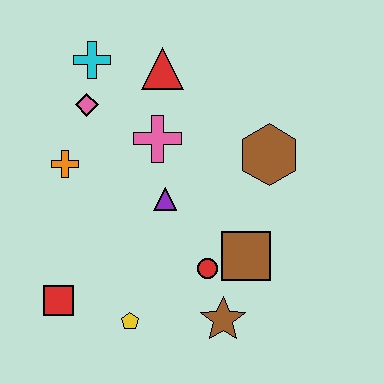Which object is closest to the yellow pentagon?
The red square is closest to the yellow pentagon.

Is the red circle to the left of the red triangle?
No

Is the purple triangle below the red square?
No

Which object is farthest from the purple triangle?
The cyan cross is farthest from the purple triangle.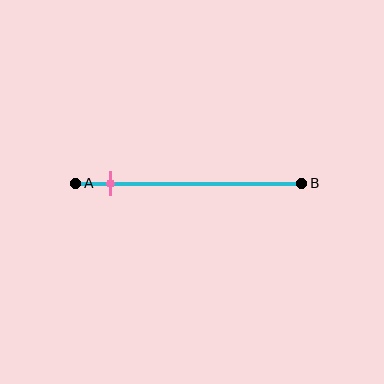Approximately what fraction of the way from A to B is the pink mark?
The pink mark is approximately 15% of the way from A to B.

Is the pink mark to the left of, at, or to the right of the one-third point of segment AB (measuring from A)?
The pink mark is to the left of the one-third point of segment AB.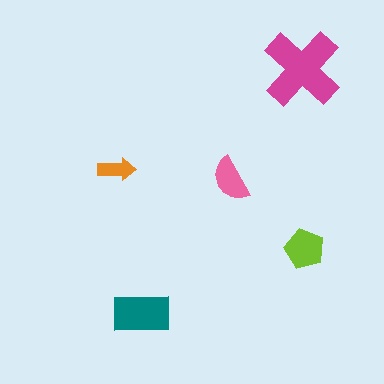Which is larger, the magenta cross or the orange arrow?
The magenta cross.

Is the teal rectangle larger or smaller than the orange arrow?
Larger.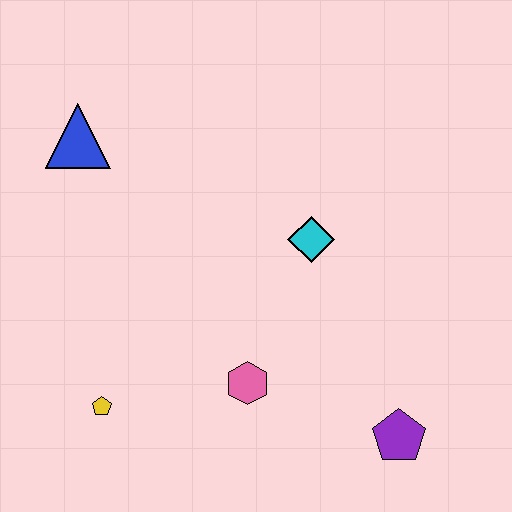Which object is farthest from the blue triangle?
The purple pentagon is farthest from the blue triangle.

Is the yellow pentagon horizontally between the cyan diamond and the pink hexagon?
No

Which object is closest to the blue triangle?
The cyan diamond is closest to the blue triangle.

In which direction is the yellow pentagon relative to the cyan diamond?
The yellow pentagon is to the left of the cyan diamond.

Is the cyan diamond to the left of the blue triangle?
No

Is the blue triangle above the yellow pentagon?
Yes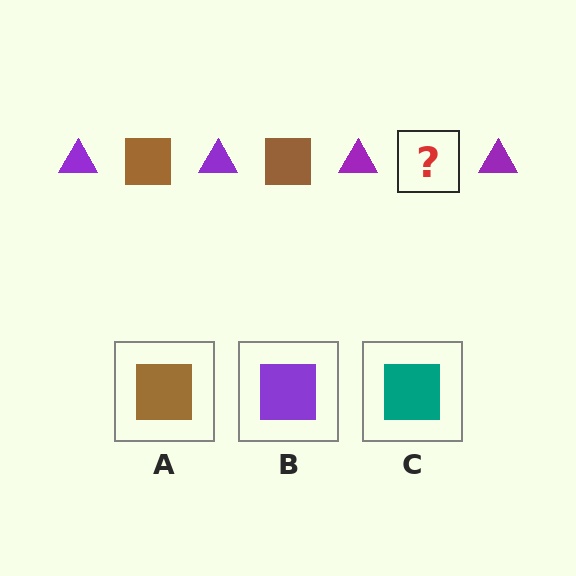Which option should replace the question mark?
Option A.